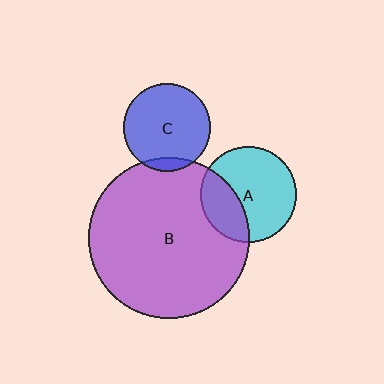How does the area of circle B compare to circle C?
Approximately 3.4 times.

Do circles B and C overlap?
Yes.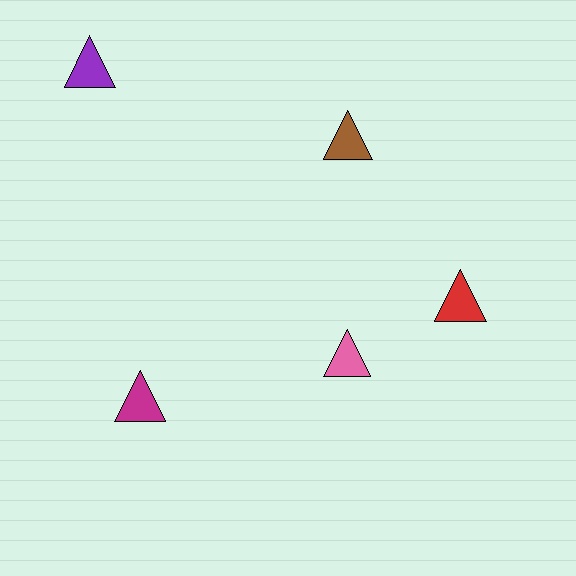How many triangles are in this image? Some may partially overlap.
There are 5 triangles.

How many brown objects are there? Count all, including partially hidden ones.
There is 1 brown object.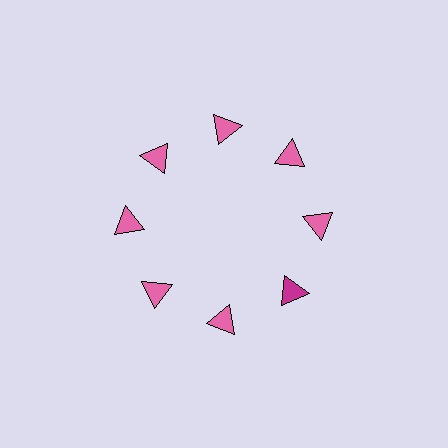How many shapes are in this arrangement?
There are 8 shapes arranged in a ring pattern.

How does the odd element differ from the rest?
It has a different color: magenta instead of pink.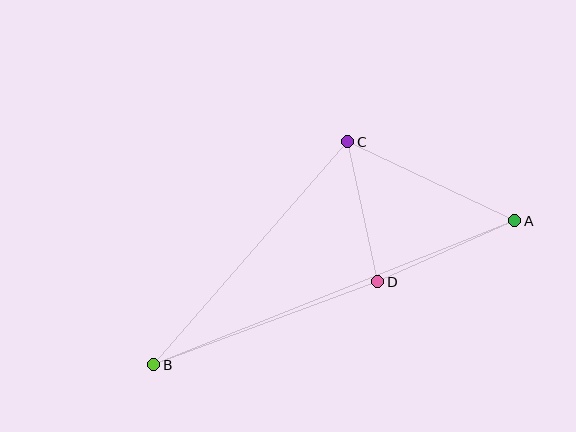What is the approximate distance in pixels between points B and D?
The distance between B and D is approximately 239 pixels.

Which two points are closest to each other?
Points C and D are closest to each other.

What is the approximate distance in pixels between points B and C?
The distance between B and C is approximately 296 pixels.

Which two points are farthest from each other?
Points A and B are farthest from each other.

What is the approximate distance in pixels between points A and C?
The distance between A and C is approximately 185 pixels.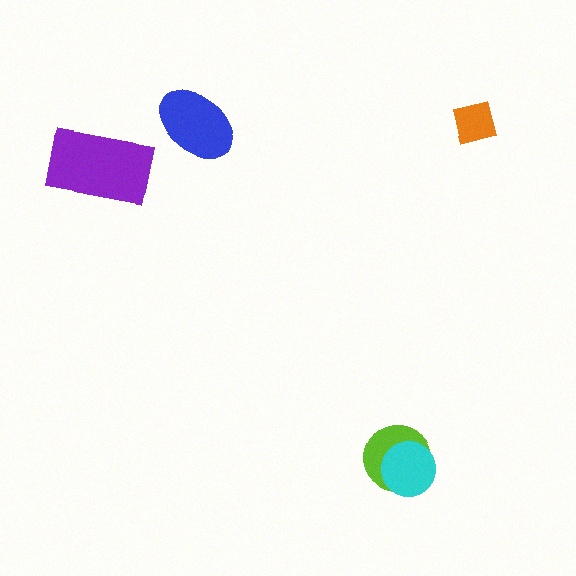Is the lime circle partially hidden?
Yes, it is partially covered by another shape.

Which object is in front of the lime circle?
The cyan circle is in front of the lime circle.